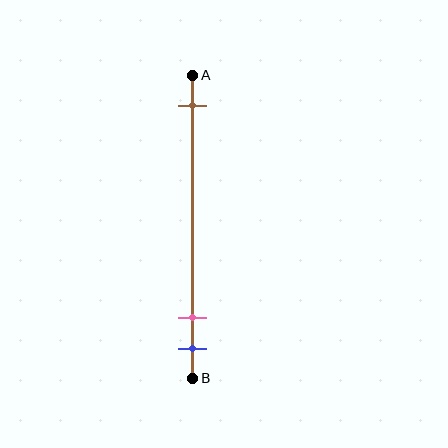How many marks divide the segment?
There are 3 marks dividing the segment.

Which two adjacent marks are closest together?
The pink and blue marks are the closest adjacent pair.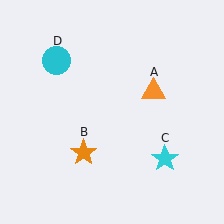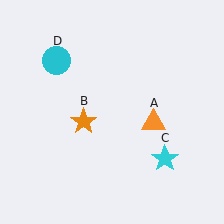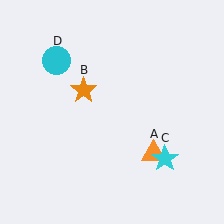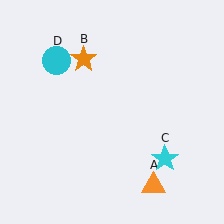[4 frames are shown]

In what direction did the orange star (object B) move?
The orange star (object B) moved up.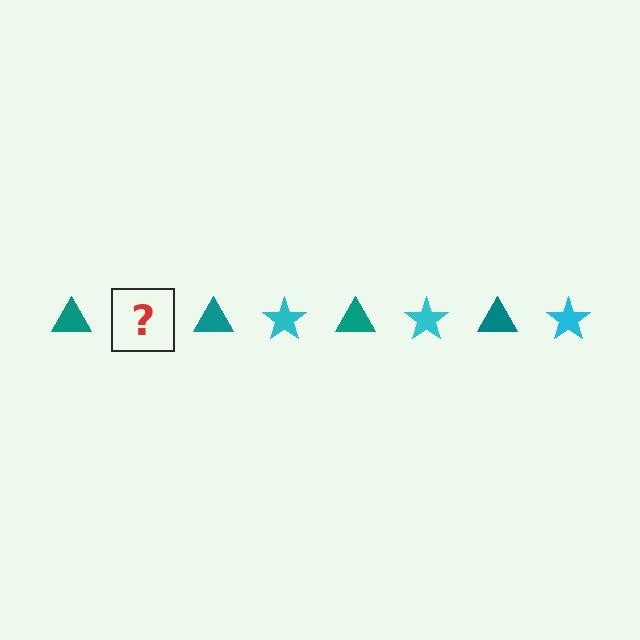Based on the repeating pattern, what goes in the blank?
The blank should be a cyan star.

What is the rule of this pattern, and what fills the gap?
The rule is that the pattern alternates between teal triangle and cyan star. The gap should be filled with a cyan star.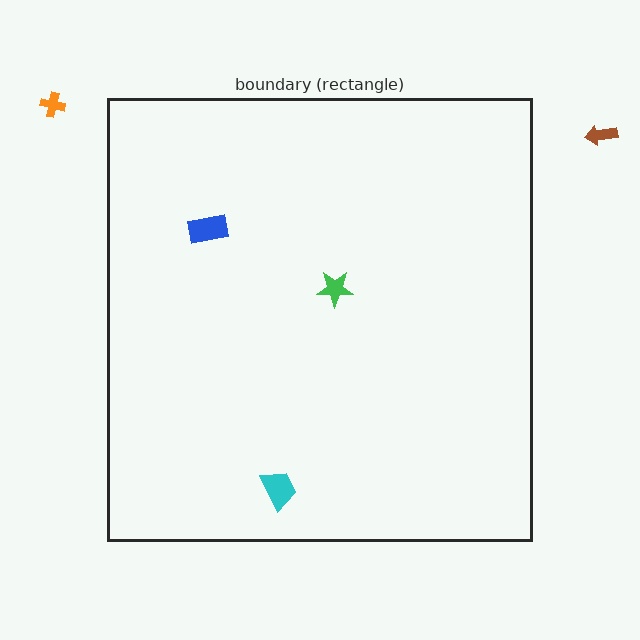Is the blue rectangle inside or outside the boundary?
Inside.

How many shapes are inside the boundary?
3 inside, 2 outside.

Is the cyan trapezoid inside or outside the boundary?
Inside.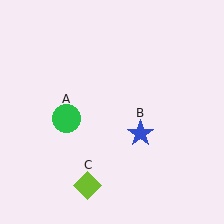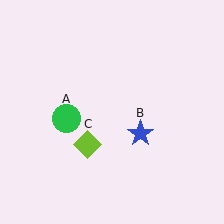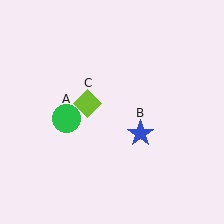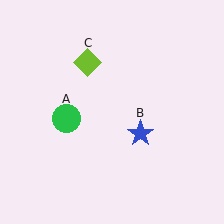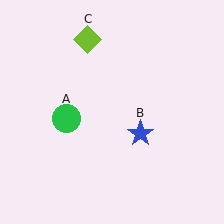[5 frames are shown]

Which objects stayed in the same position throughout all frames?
Green circle (object A) and blue star (object B) remained stationary.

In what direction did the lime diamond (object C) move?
The lime diamond (object C) moved up.